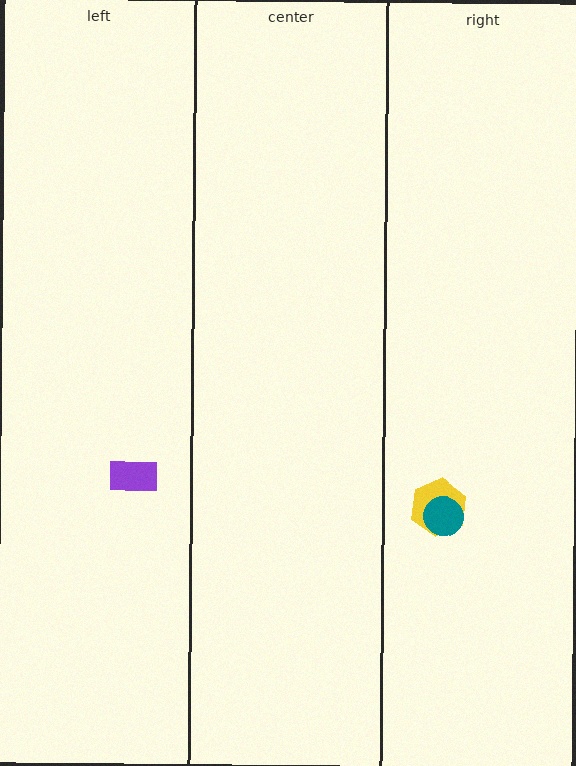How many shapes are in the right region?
2.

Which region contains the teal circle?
The right region.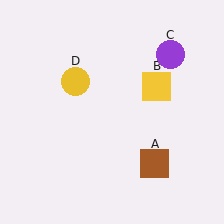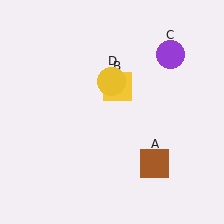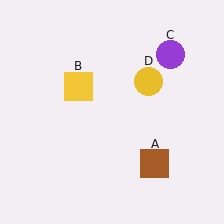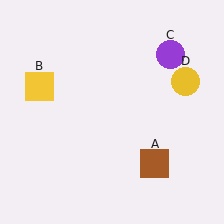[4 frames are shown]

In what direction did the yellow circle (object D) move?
The yellow circle (object D) moved right.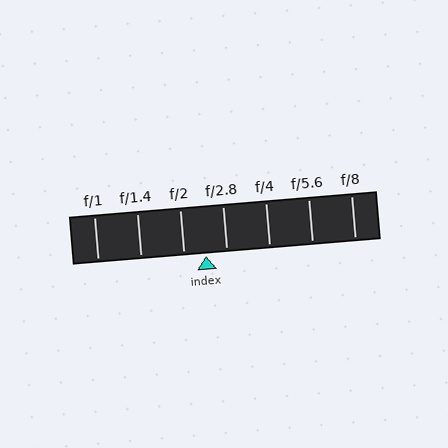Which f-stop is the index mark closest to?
The index mark is closest to f/2.8.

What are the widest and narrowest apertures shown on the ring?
The widest aperture shown is f/1 and the narrowest is f/8.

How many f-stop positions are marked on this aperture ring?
There are 7 f-stop positions marked.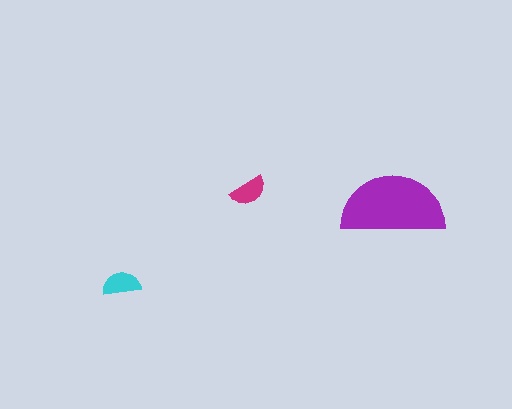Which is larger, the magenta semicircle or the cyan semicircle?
The cyan one.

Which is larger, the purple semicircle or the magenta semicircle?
The purple one.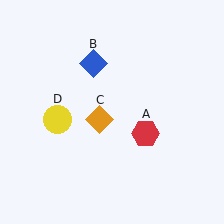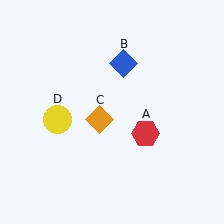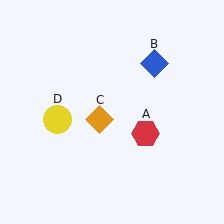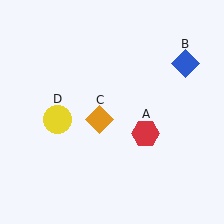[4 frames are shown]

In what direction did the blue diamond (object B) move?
The blue diamond (object B) moved right.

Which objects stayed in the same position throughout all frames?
Red hexagon (object A) and orange diamond (object C) and yellow circle (object D) remained stationary.